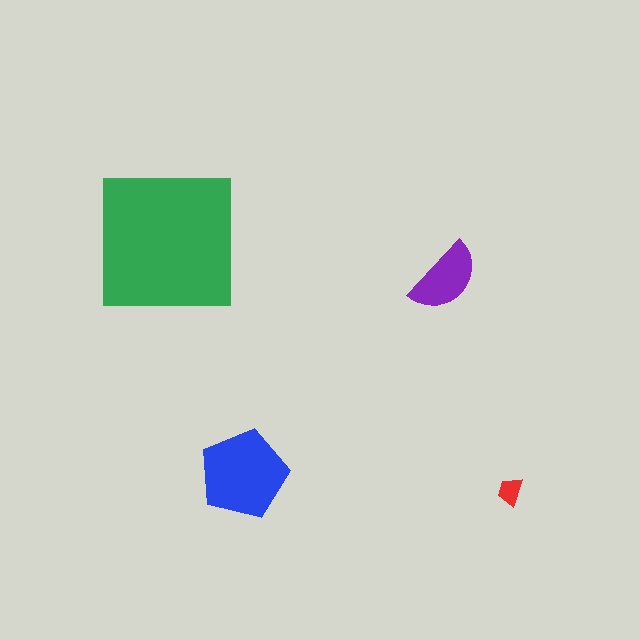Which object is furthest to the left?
The green square is leftmost.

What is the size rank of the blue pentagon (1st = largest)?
2nd.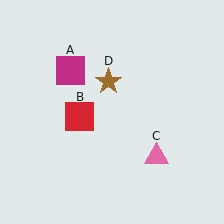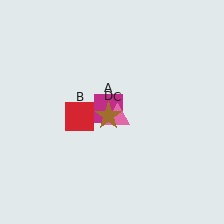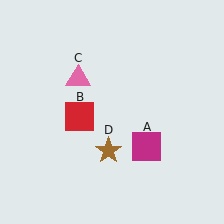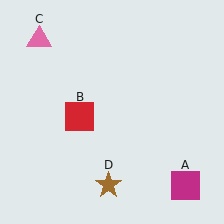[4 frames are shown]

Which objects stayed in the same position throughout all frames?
Red square (object B) remained stationary.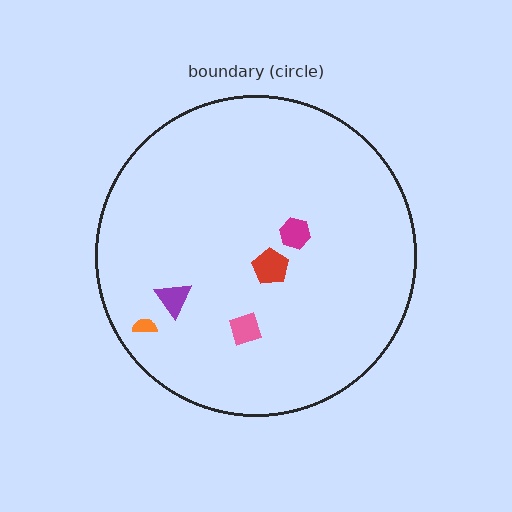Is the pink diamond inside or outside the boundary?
Inside.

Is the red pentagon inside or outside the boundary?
Inside.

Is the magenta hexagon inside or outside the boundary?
Inside.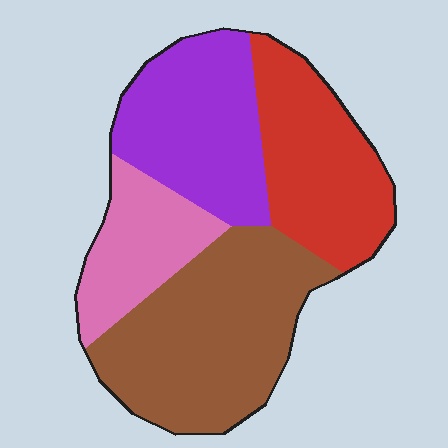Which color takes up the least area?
Pink, at roughly 15%.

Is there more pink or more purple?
Purple.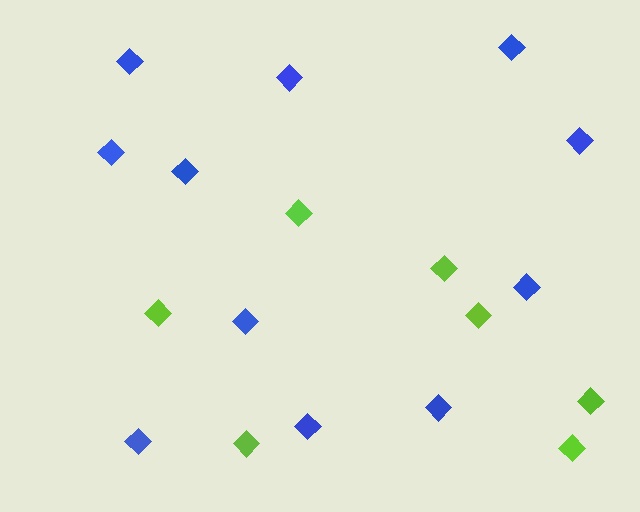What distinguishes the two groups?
There are 2 groups: one group of blue diamonds (11) and one group of lime diamonds (7).